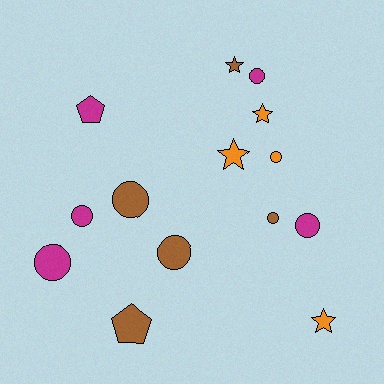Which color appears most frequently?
Magenta, with 5 objects.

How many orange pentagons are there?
There are no orange pentagons.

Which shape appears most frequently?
Circle, with 8 objects.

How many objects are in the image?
There are 14 objects.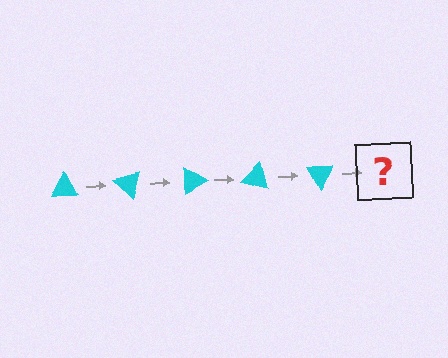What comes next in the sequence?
The next element should be a cyan triangle rotated 225 degrees.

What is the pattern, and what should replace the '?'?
The pattern is that the triangle rotates 45 degrees each step. The '?' should be a cyan triangle rotated 225 degrees.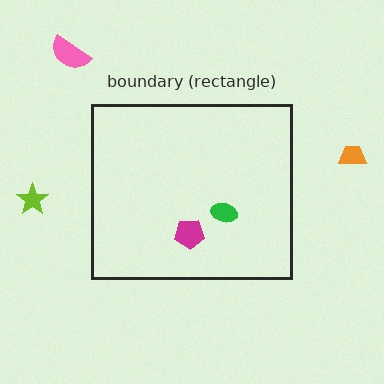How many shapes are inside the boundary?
2 inside, 3 outside.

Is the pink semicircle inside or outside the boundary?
Outside.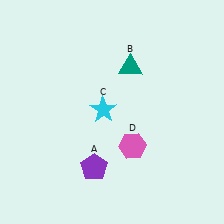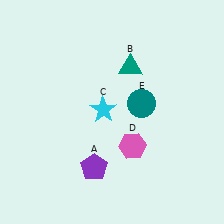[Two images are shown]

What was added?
A teal circle (E) was added in Image 2.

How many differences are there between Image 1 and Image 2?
There is 1 difference between the two images.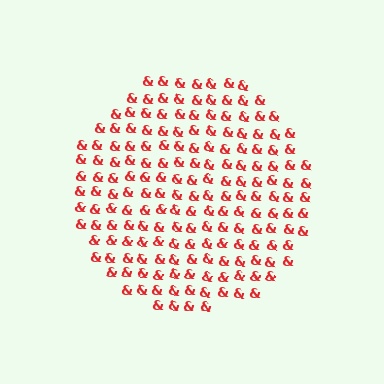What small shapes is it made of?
It is made of small ampersands.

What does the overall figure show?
The overall figure shows a circle.